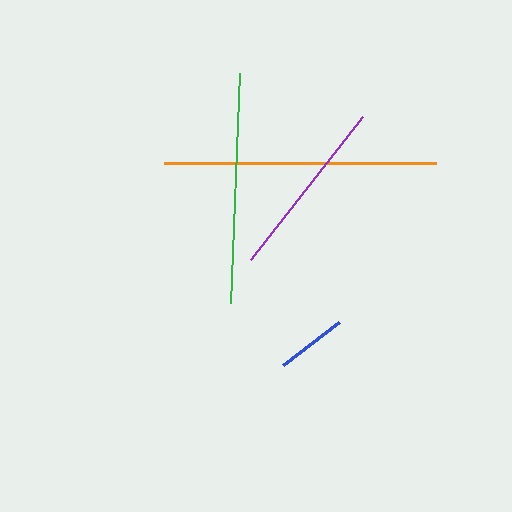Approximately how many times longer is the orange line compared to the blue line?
The orange line is approximately 3.9 times the length of the blue line.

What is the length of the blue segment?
The blue segment is approximately 70 pixels long.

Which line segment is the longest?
The orange line is the longest at approximately 273 pixels.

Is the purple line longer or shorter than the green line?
The green line is longer than the purple line.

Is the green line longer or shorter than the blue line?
The green line is longer than the blue line.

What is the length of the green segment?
The green segment is approximately 230 pixels long.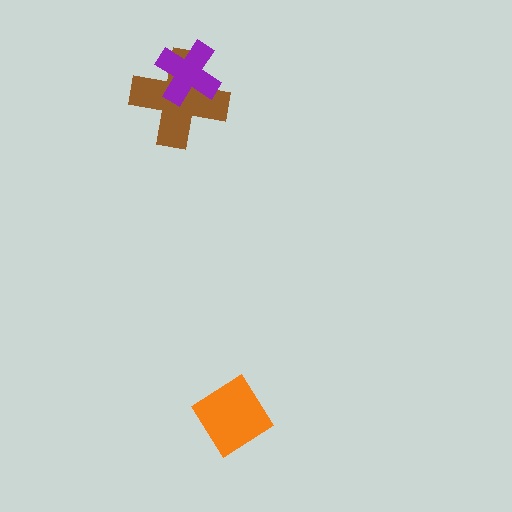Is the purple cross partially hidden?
No, no other shape covers it.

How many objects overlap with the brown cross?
1 object overlaps with the brown cross.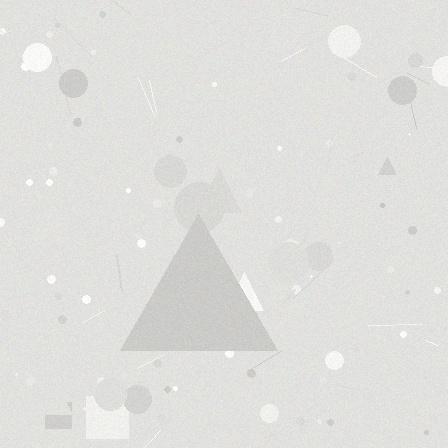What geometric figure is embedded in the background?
A triangle is embedded in the background.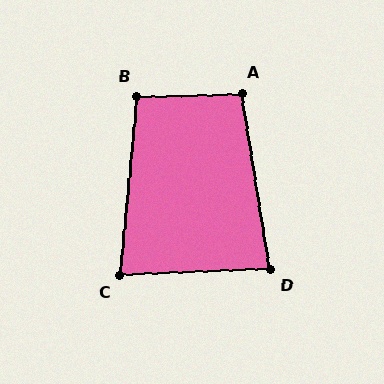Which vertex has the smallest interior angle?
C, at approximately 82 degrees.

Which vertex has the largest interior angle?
A, at approximately 98 degrees.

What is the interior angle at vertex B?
Approximately 97 degrees (obtuse).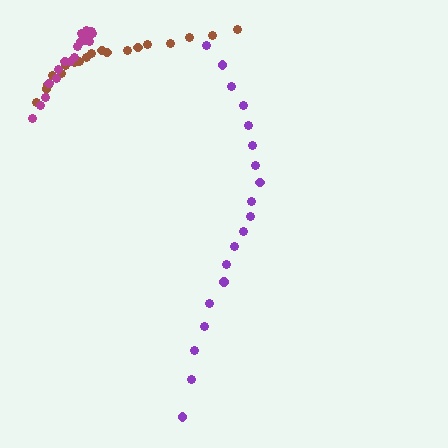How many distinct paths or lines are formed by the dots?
There are 3 distinct paths.